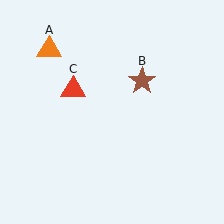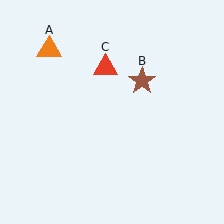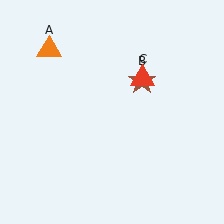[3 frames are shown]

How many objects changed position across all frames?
1 object changed position: red triangle (object C).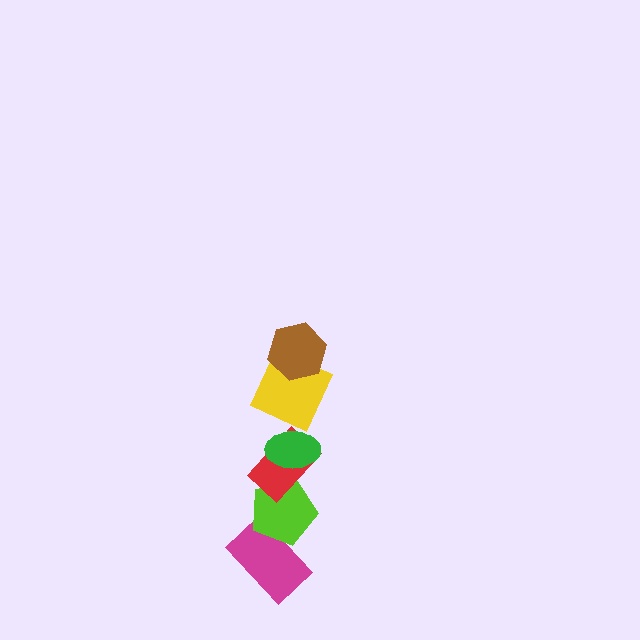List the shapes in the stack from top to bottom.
From top to bottom: the brown hexagon, the yellow square, the green ellipse, the red rectangle, the lime pentagon, the magenta rectangle.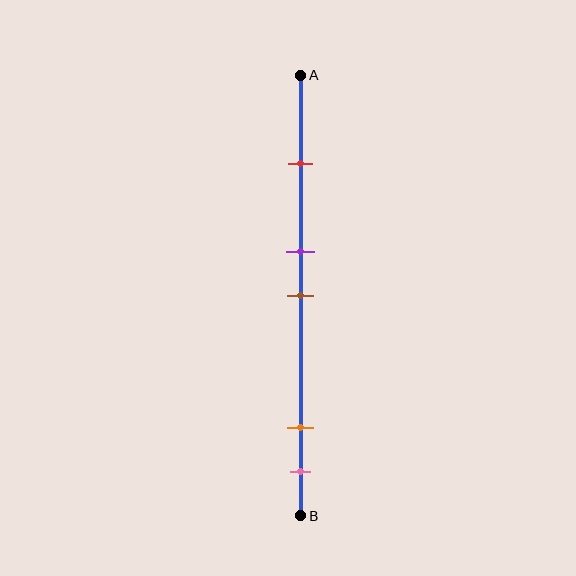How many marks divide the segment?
There are 5 marks dividing the segment.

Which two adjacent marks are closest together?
The purple and brown marks are the closest adjacent pair.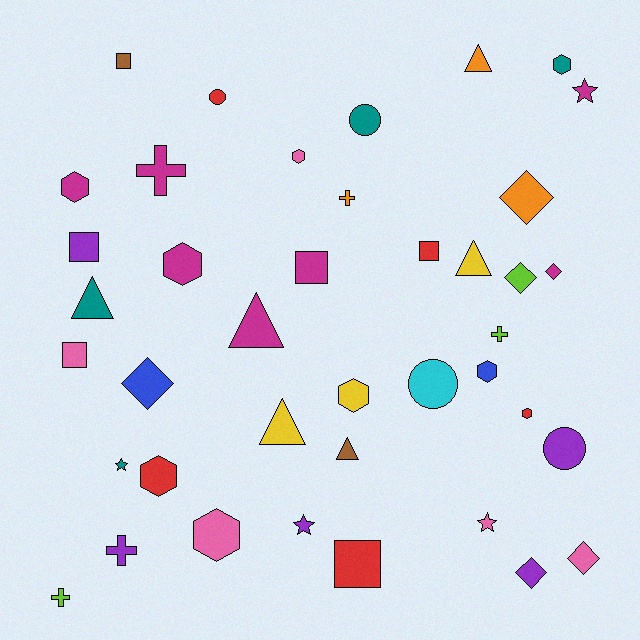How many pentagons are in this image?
There are no pentagons.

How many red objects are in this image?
There are 5 red objects.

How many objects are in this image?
There are 40 objects.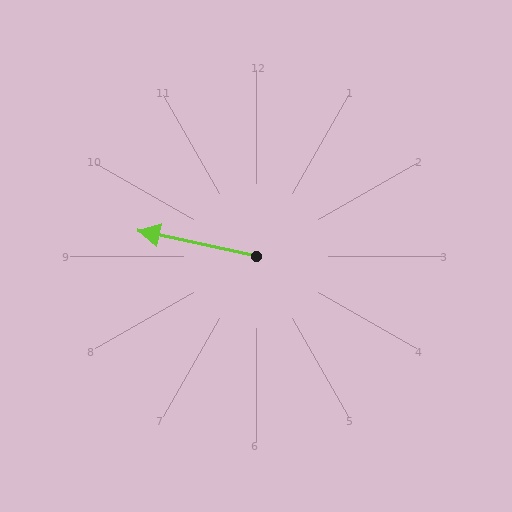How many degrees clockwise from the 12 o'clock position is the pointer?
Approximately 282 degrees.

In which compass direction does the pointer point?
West.